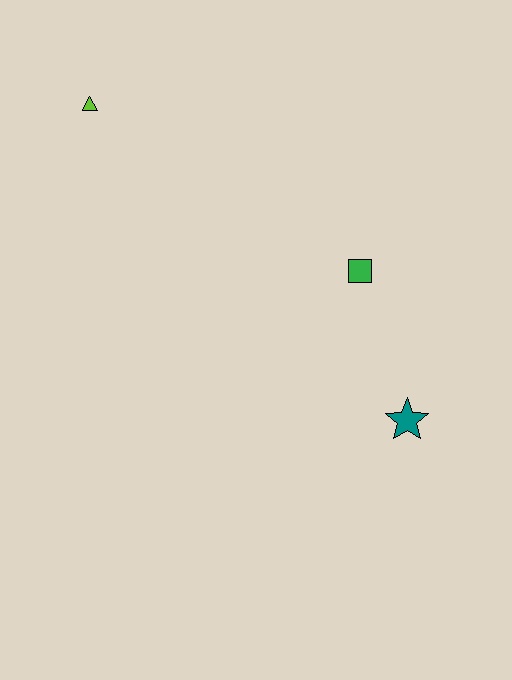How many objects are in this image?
There are 3 objects.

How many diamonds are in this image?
There are no diamonds.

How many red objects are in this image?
There are no red objects.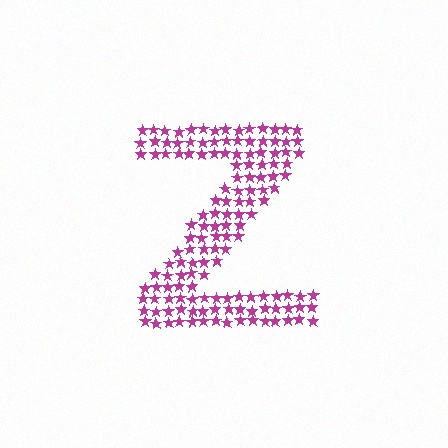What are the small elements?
The small elements are stars.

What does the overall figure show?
The overall figure shows the letter Z.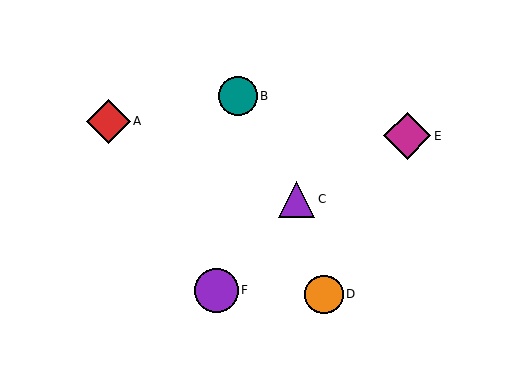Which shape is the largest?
The magenta diamond (labeled E) is the largest.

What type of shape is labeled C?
Shape C is a purple triangle.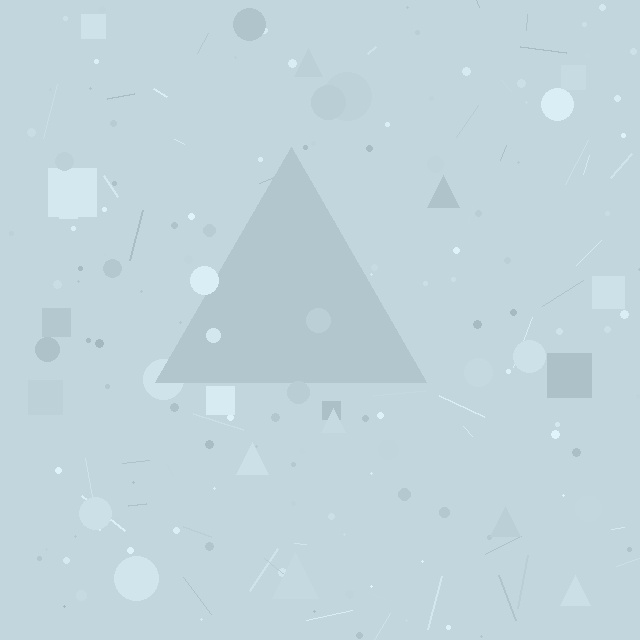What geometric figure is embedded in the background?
A triangle is embedded in the background.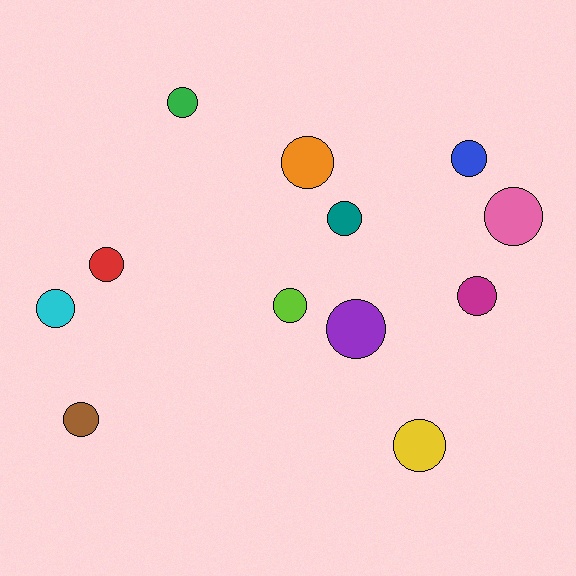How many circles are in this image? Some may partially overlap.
There are 12 circles.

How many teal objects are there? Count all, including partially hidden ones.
There is 1 teal object.